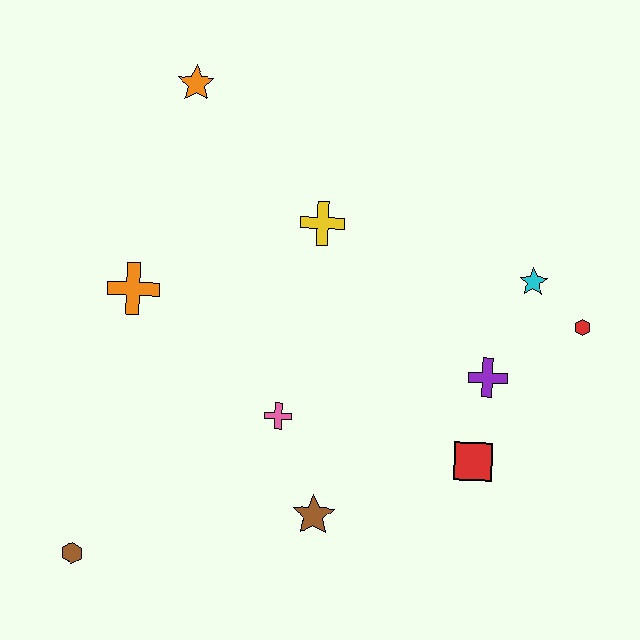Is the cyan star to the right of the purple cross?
Yes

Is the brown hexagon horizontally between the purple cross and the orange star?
No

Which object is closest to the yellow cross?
The orange star is closest to the yellow cross.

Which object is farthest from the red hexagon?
The brown hexagon is farthest from the red hexagon.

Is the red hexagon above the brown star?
Yes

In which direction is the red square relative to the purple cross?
The red square is below the purple cross.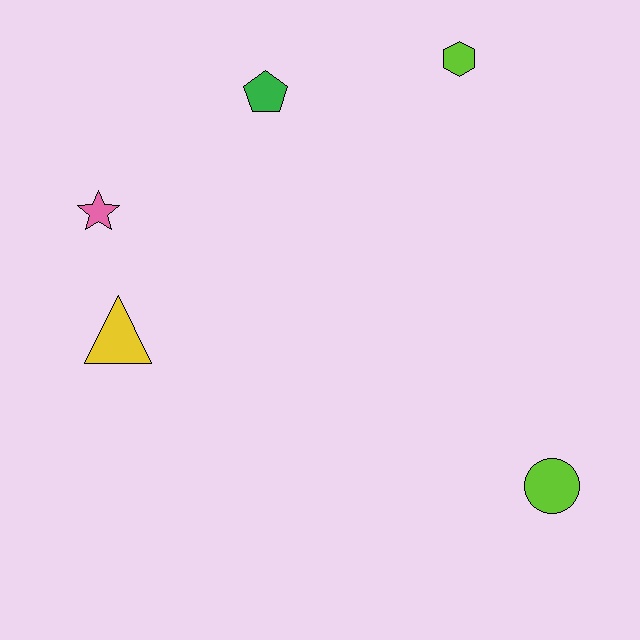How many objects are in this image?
There are 5 objects.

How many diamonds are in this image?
There are no diamonds.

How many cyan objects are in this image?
There are no cyan objects.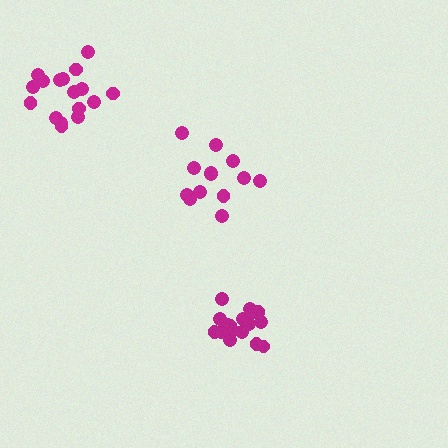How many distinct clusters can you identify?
There are 3 distinct clusters.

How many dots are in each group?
Group 1: 17 dots, Group 2: 13 dots, Group 3: 17 dots (47 total).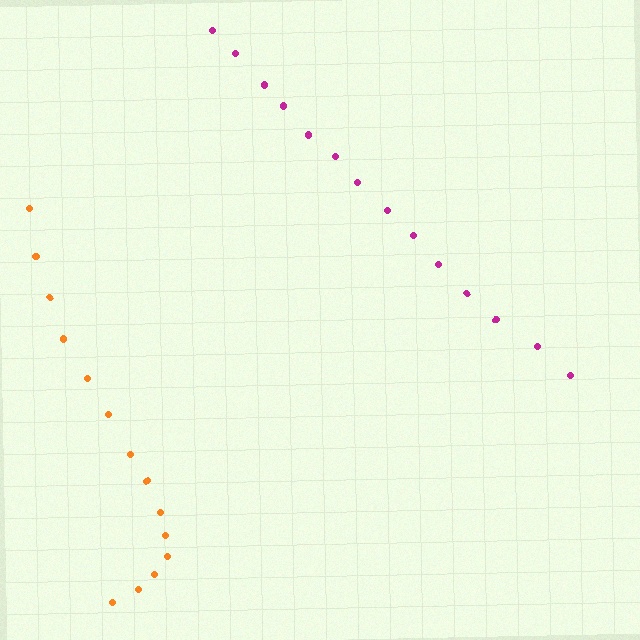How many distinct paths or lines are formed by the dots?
There are 2 distinct paths.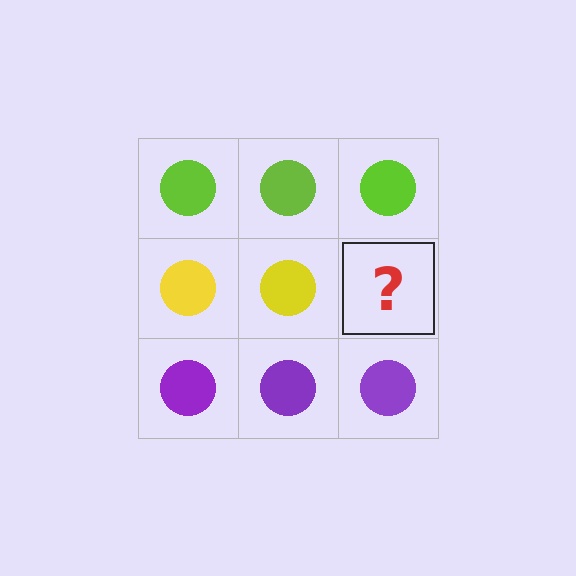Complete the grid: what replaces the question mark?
The question mark should be replaced with a yellow circle.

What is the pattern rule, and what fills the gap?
The rule is that each row has a consistent color. The gap should be filled with a yellow circle.